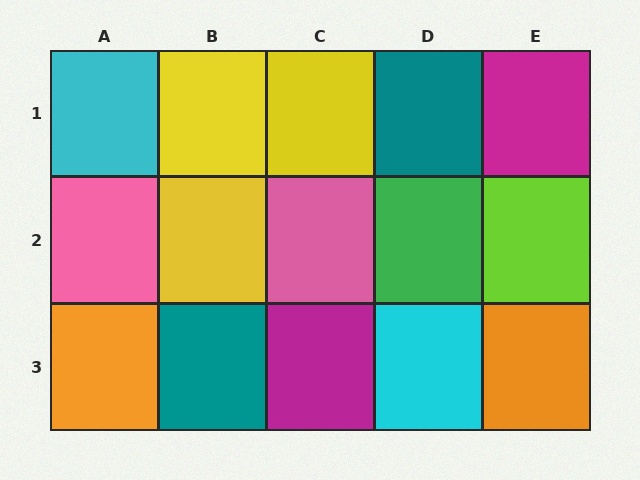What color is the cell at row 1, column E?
Magenta.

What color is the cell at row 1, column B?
Yellow.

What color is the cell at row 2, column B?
Yellow.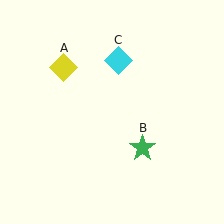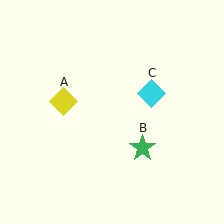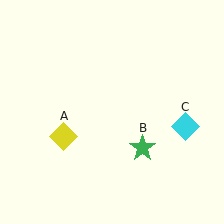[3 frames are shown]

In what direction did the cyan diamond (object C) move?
The cyan diamond (object C) moved down and to the right.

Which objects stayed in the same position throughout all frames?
Green star (object B) remained stationary.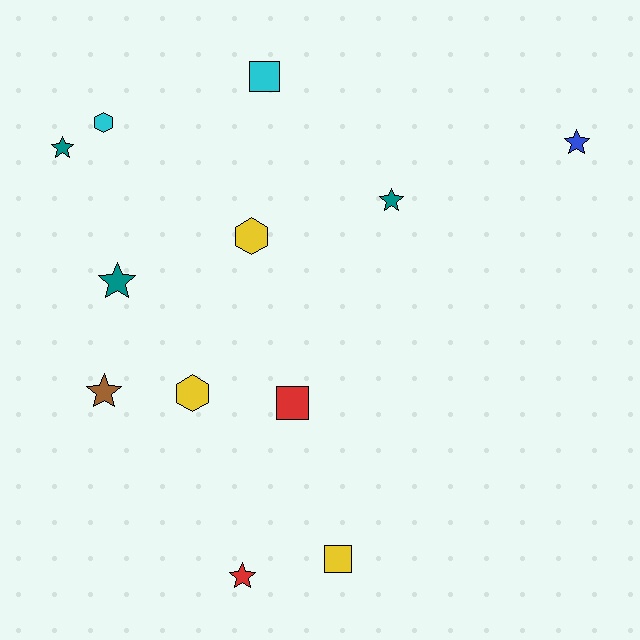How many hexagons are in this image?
There are 3 hexagons.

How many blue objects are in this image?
There is 1 blue object.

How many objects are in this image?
There are 12 objects.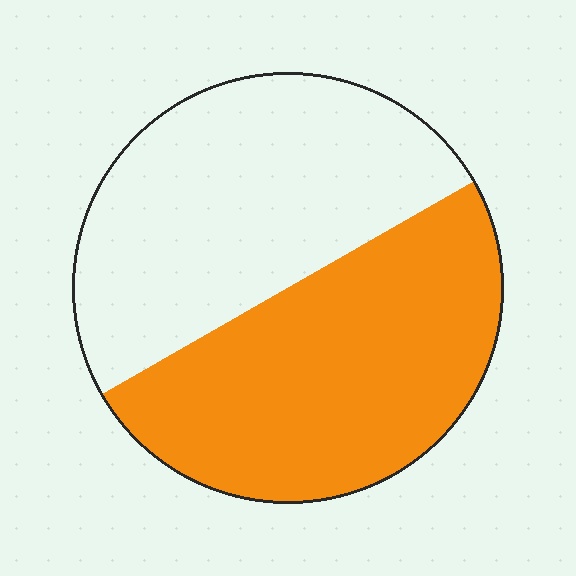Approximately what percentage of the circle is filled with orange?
Approximately 50%.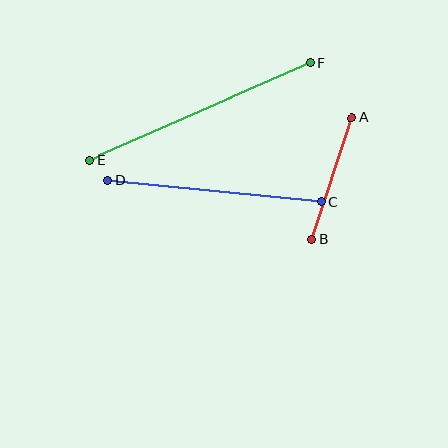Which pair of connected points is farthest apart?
Points E and F are farthest apart.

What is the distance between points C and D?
The distance is approximately 215 pixels.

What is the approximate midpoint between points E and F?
The midpoint is at approximately (200, 111) pixels.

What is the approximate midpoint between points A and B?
The midpoint is at approximately (332, 178) pixels.